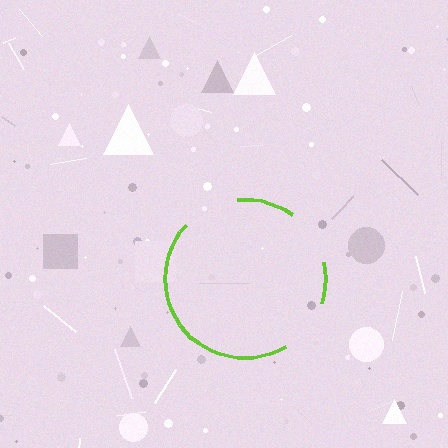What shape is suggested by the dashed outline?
The dashed outline suggests a circle.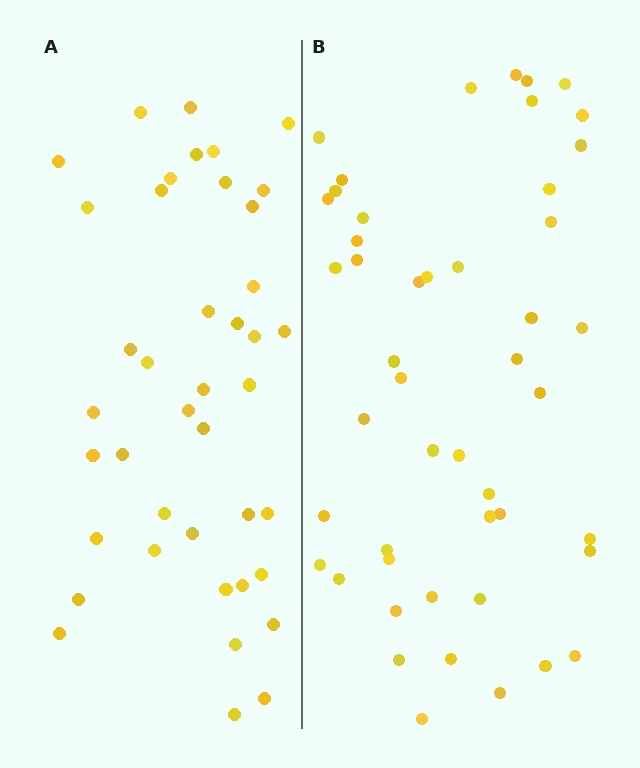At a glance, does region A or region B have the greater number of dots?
Region B (the right region) has more dots.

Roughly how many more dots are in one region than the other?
Region B has roughly 8 or so more dots than region A.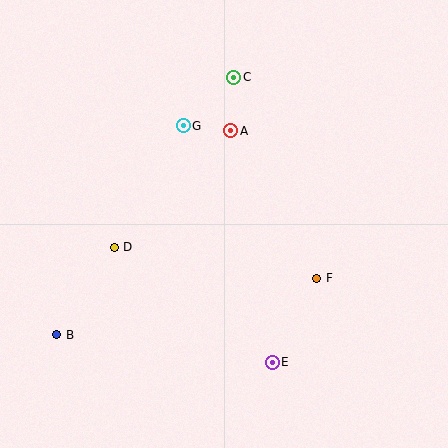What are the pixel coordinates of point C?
Point C is at (234, 77).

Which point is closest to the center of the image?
Point A at (231, 131) is closest to the center.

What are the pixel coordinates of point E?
Point E is at (272, 362).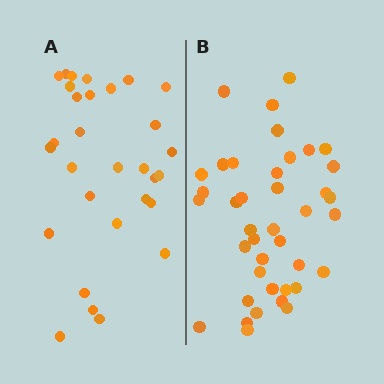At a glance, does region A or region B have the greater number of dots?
Region B (the right region) has more dots.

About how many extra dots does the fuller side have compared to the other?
Region B has roughly 10 or so more dots than region A.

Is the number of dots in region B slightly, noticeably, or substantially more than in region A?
Region B has noticeably more, but not dramatically so. The ratio is roughly 1.3 to 1.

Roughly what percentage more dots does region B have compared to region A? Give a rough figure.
About 35% more.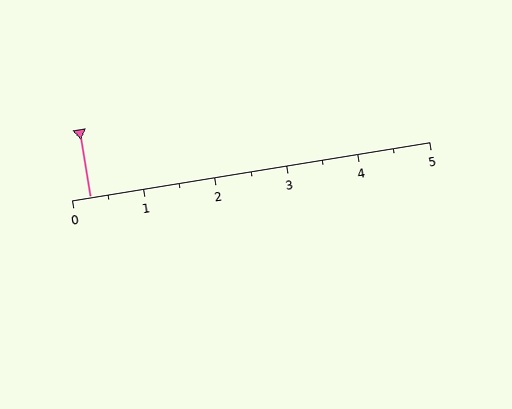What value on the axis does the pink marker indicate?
The marker indicates approximately 0.2.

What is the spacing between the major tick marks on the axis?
The major ticks are spaced 1 apart.